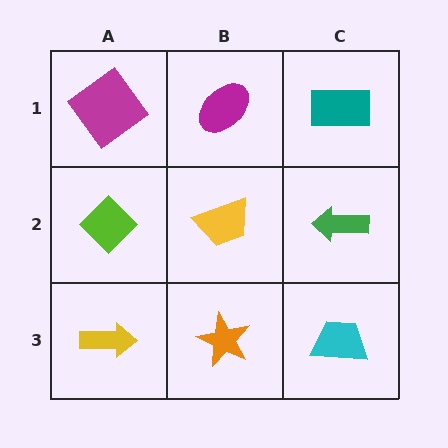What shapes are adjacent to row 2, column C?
A teal rectangle (row 1, column C), a cyan trapezoid (row 3, column C), a yellow trapezoid (row 2, column B).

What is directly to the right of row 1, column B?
A teal rectangle.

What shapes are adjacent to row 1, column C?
A green arrow (row 2, column C), a magenta ellipse (row 1, column B).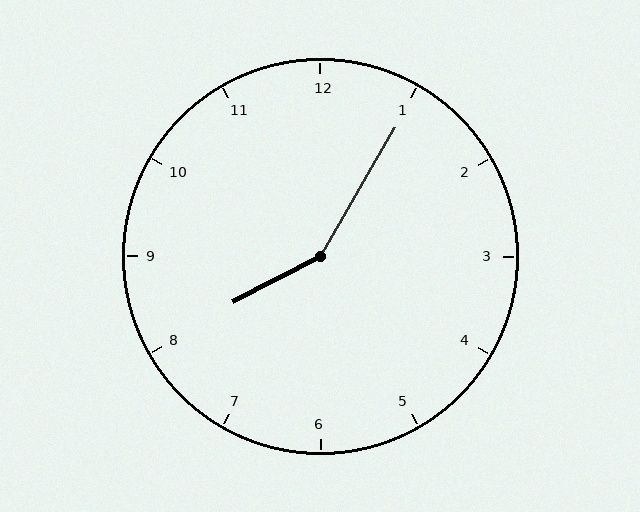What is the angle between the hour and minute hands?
Approximately 148 degrees.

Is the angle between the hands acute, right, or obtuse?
It is obtuse.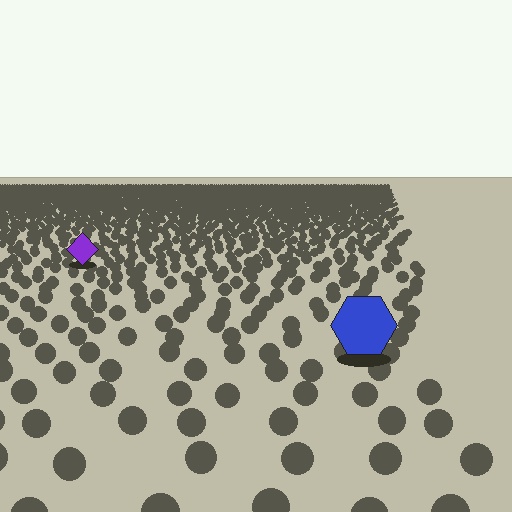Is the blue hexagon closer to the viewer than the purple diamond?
Yes. The blue hexagon is closer — you can tell from the texture gradient: the ground texture is coarser near it.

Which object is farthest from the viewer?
The purple diamond is farthest from the viewer. It appears smaller and the ground texture around it is denser.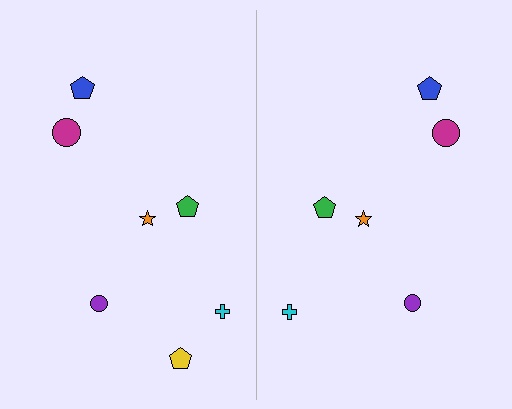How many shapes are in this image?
There are 13 shapes in this image.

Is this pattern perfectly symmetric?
No, the pattern is not perfectly symmetric. A yellow pentagon is missing from the right side.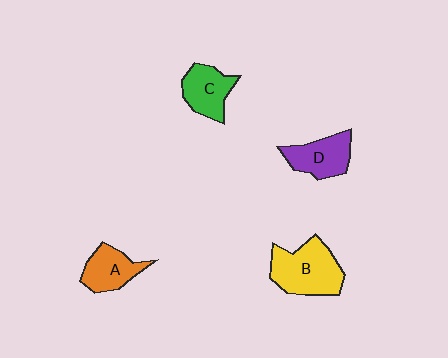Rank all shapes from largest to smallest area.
From largest to smallest: B (yellow), D (purple), C (green), A (orange).